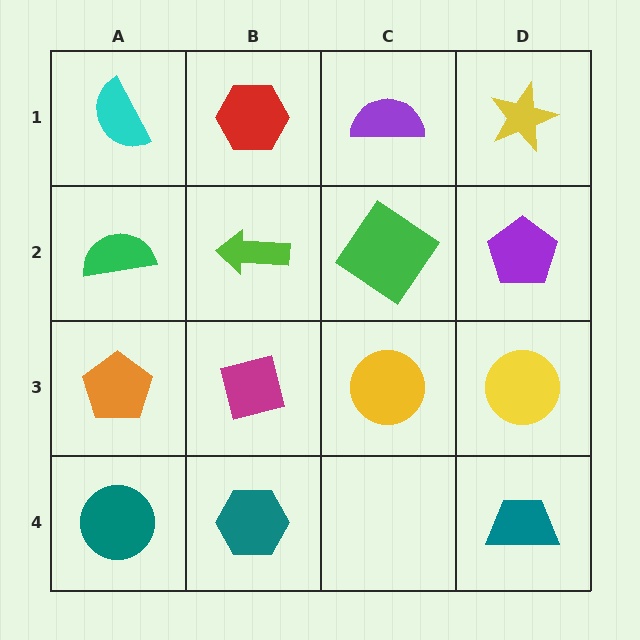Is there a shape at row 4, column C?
No, that cell is empty.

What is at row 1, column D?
A yellow star.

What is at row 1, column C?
A purple semicircle.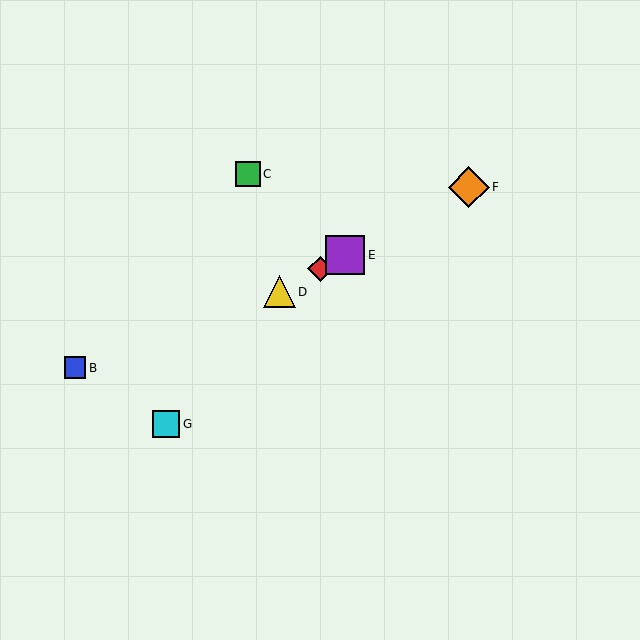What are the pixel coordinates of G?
Object G is at (166, 424).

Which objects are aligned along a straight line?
Objects A, D, E, F are aligned along a straight line.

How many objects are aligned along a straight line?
4 objects (A, D, E, F) are aligned along a straight line.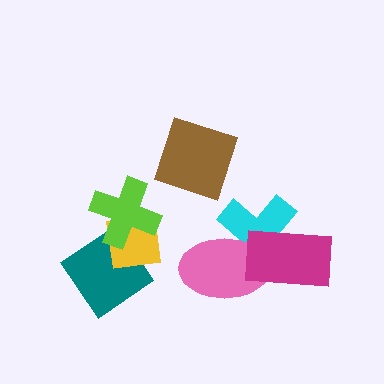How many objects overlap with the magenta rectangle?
2 objects overlap with the magenta rectangle.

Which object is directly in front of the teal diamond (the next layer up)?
The yellow square is directly in front of the teal diamond.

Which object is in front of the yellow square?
The lime cross is in front of the yellow square.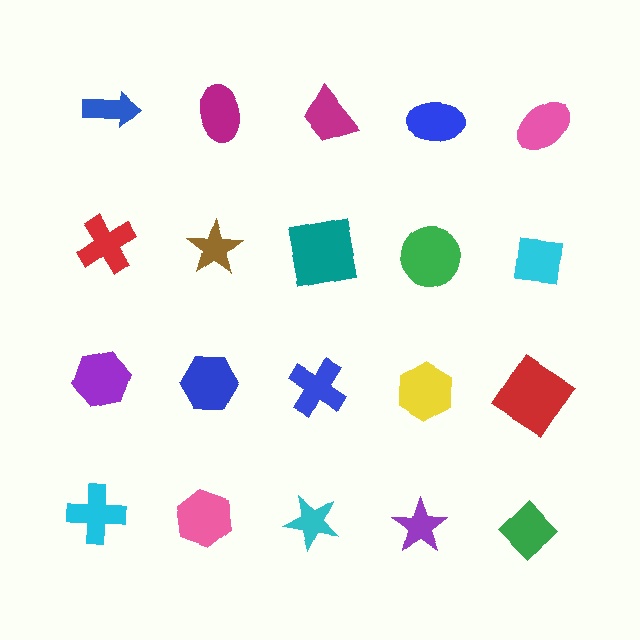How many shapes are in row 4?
5 shapes.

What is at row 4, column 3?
A cyan star.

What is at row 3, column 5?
A red diamond.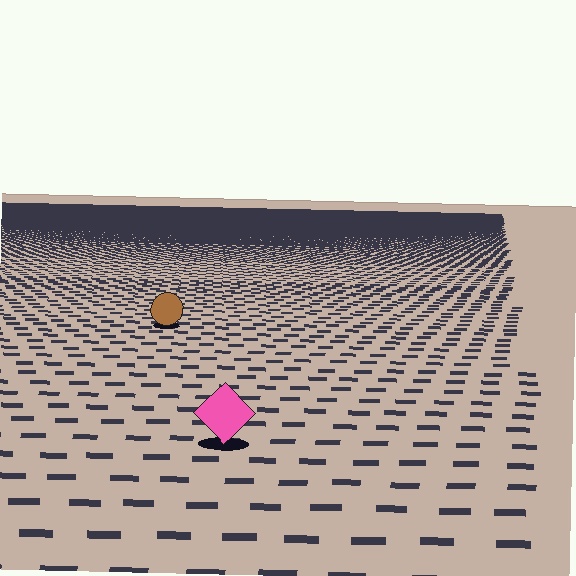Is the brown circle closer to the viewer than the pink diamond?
No. The pink diamond is closer — you can tell from the texture gradient: the ground texture is coarser near it.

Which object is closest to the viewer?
The pink diamond is closest. The texture marks near it are larger and more spread out.